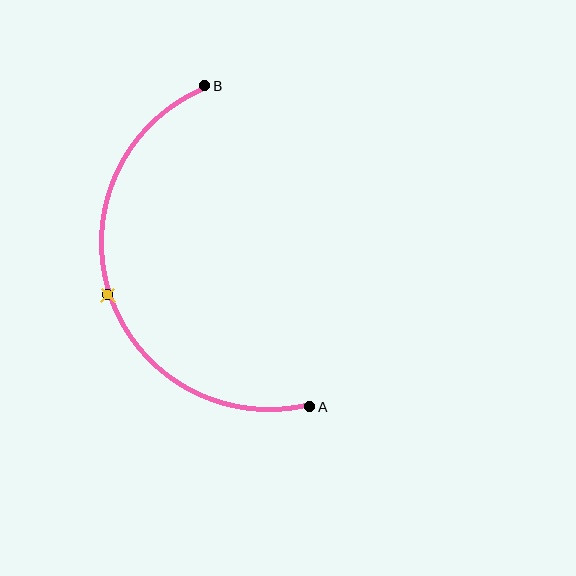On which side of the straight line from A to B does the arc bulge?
The arc bulges to the left of the straight line connecting A and B.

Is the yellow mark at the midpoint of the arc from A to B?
Yes. The yellow mark lies on the arc at equal arc-length from both A and B — it is the arc midpoint.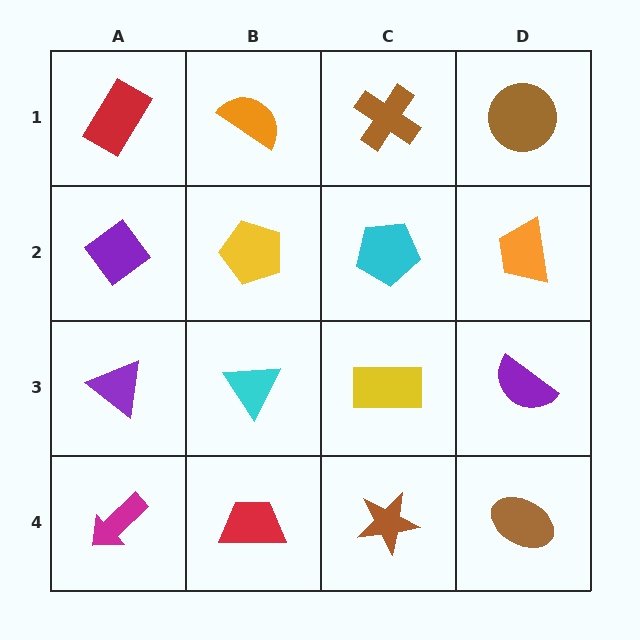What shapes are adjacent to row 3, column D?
An orange trapezoid (row 2, column D), a brown ellipse (row 4, column D), a yellow rectangle (row 3, column C).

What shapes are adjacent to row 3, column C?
A cyan pentagon (row 2, column C), a brown star (row 4, column C), a cyan triangle (row 3, column B), a purple semicircle (row 3, column D).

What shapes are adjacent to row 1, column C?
A cyan pentagon (row 2, column C), an orange semicircle (row 1, column B), a brown circle (row 1, column D).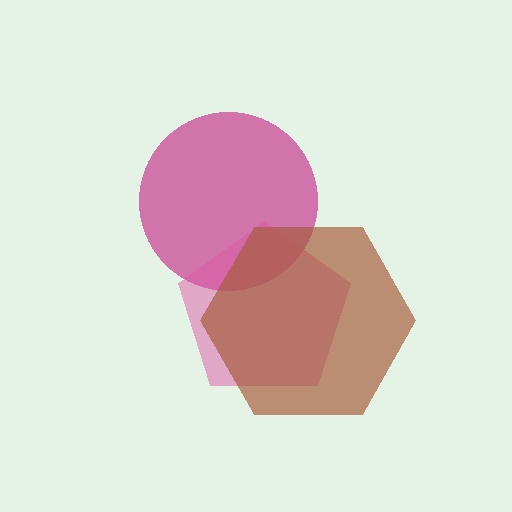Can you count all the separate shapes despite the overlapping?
Yes, there are 3 separate shapes.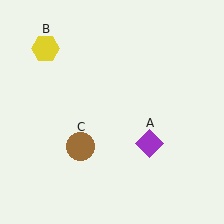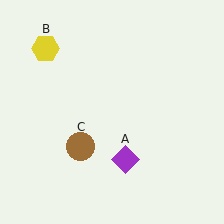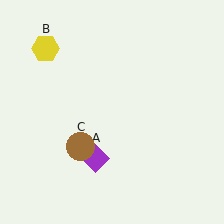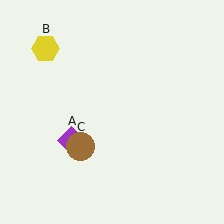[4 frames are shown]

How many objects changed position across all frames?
1 object changed position: purple diamond (object A).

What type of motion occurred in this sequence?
The purple diamond (object A) rotated clockwise around the center of the scene.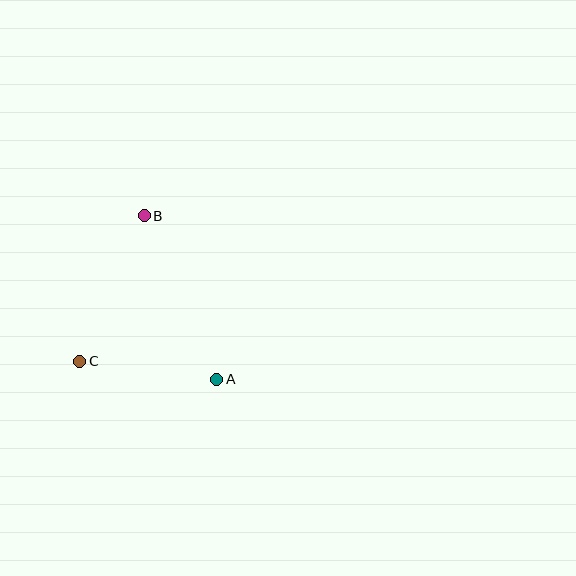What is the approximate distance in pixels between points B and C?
The distance between B and C is approximately 159 pixels.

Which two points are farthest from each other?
Points A and B are farthest from each other.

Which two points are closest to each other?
Points A and C are closest to each other.